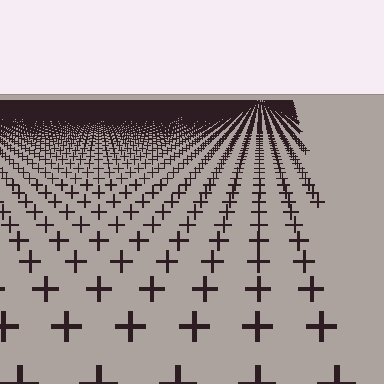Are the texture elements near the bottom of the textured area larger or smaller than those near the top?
Larger. Near the bottom, elements are closer to the viewer and appear at a bigger on-screen size.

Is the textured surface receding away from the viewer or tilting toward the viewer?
The surface is receding away from the viewer. Texture elements get smaller and denser toward the top.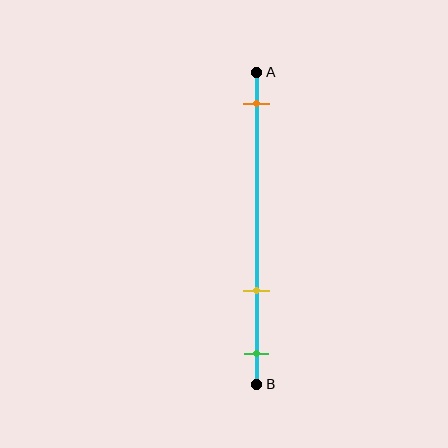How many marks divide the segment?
There are 3 marks dividing the segment.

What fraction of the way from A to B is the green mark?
The green mark is approximately 90% (0.9) of the way from A to B.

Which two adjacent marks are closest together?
The yellow and green marks are the closest adjacent pair.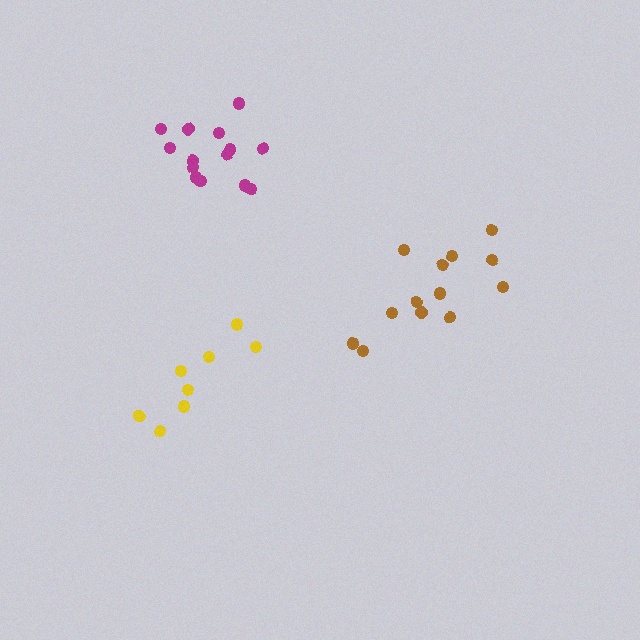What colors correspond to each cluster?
The clusters are colored: yellow, magenta, brown.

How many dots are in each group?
Group 1: 8 dots, Group 2: 14 dots, Group 3: 13 dots (35 total).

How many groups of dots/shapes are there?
There are 3 groups.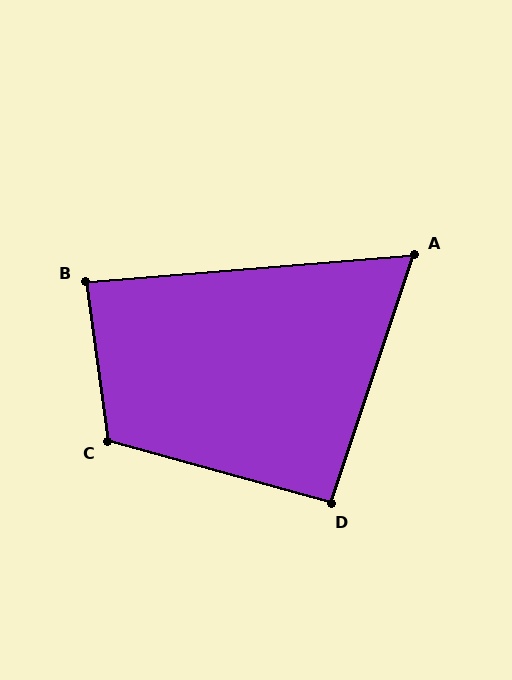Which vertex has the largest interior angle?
C, at approximately 113 degrees.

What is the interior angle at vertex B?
Approximately 87 degrees (approximately right).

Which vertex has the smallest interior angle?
A, at approximately 67 degrees.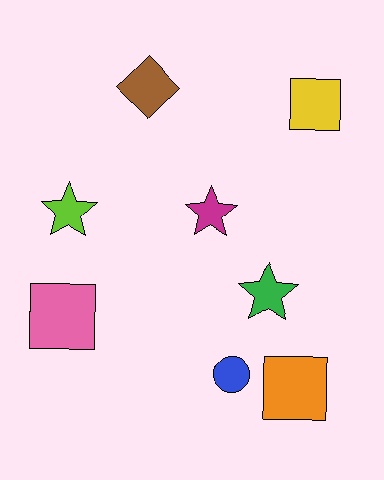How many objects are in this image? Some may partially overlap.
There are 8 objects.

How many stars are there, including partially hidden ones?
There are 3 stars.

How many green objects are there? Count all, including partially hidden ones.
There is 1 green object.